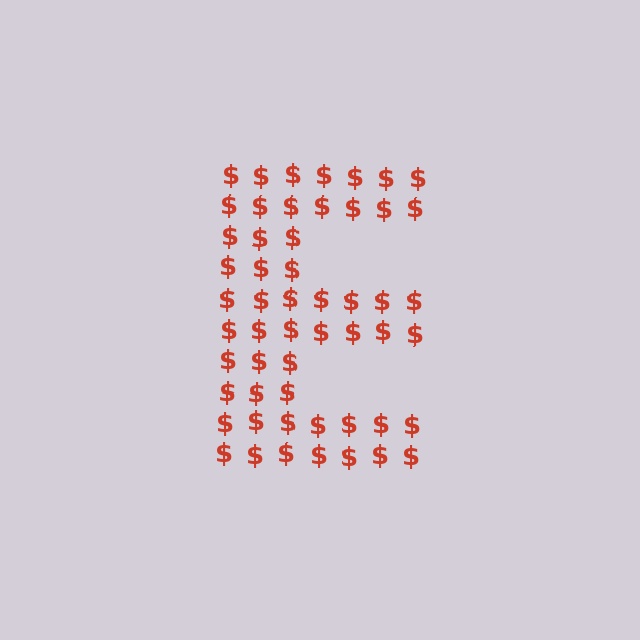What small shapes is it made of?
It is made of small dollar signs.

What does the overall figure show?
The overall figure shows the letter E.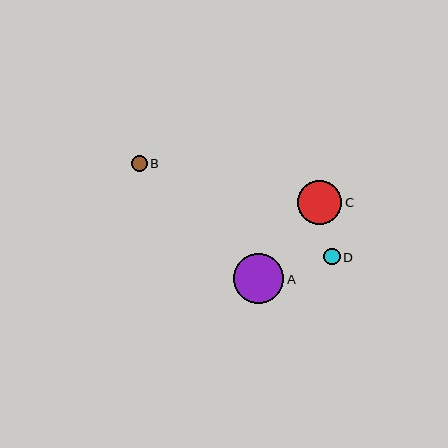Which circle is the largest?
Circle A is the largest with a size of approximately 50 pixels.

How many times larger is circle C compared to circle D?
Circle C is approximately 2.7 times the size of circle D.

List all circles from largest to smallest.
From largest to smallest: A, C, D, B.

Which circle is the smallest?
Circle B is the smallest with a size of approximately 15 pixels.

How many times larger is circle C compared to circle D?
Circle C is approximately 2.7 times the size of circle D.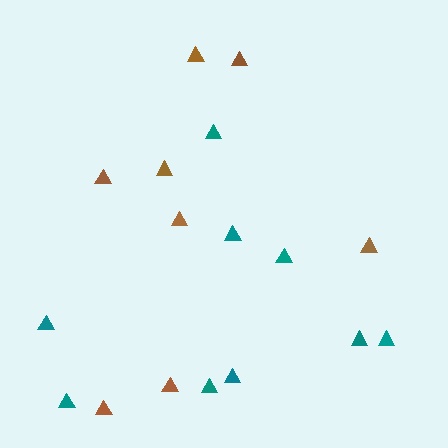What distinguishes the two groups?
There are 2 groups: one group of brown triangles (8) and one group of teal triangles (9).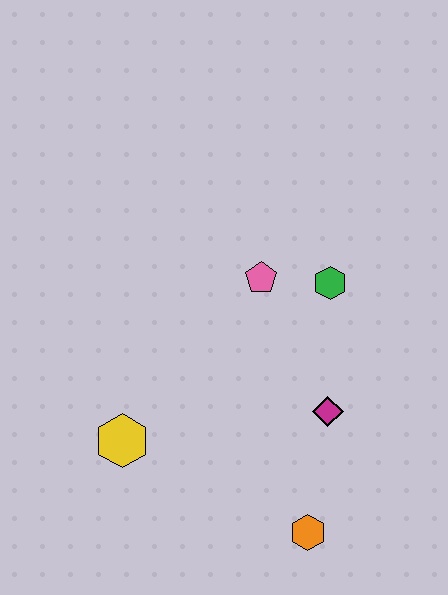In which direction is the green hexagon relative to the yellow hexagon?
The green hexagon is to the right of the yellow hexagon.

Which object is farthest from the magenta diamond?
The yellow hexagon is farthest from the magenta diamond.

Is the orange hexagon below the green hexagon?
Yes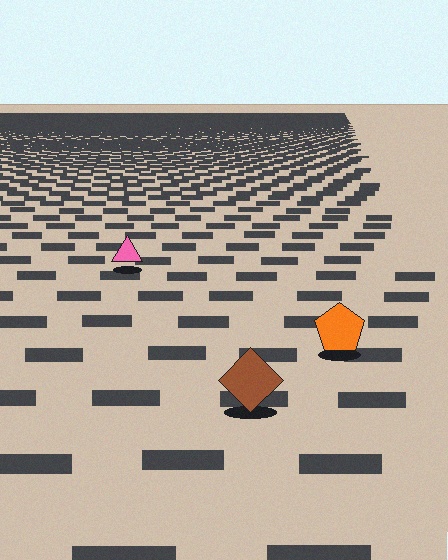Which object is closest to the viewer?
The brown diamond is closest. The texture marks near it are larger and more spread out.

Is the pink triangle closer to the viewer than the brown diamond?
No. The brown diamond is closer — you can tell from the texture gradient: the ground texture is coarser near it.